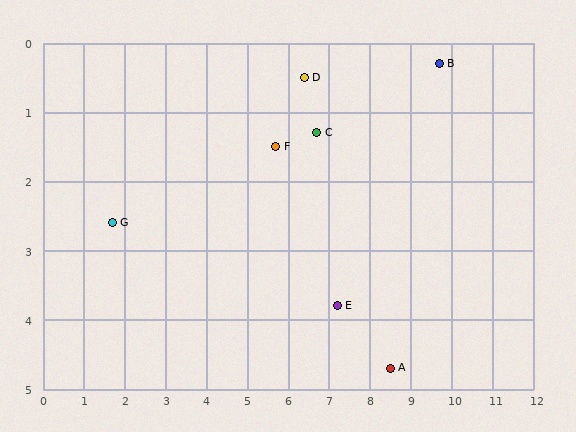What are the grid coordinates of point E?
Point E is at approximately (7.2, 3.8).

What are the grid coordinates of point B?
Point B is at approximately (9.7, 0.3).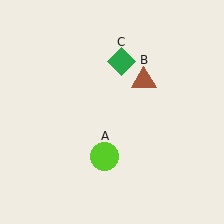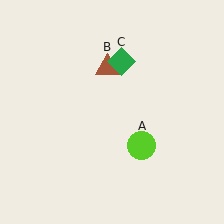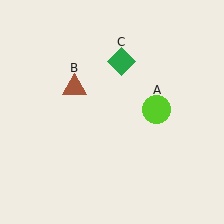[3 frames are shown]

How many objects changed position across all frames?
2 objects changed position: lime circle (object A), brown triangle (object B).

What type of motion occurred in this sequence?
The lime circle (object A), brown triangle (object B) rotated counterclockwise around the center of the scene.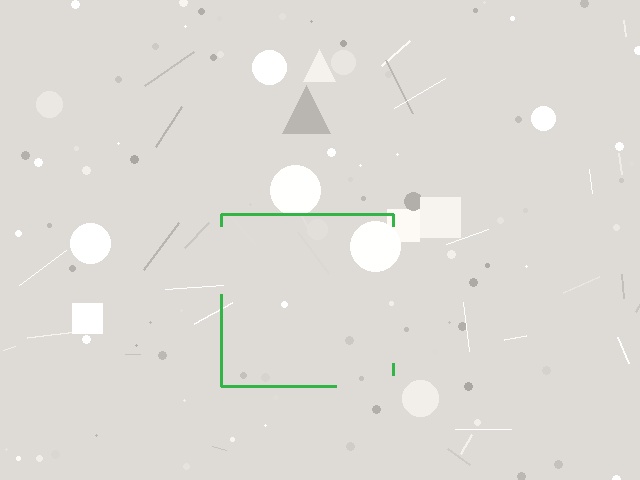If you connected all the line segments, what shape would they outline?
They would outline a square.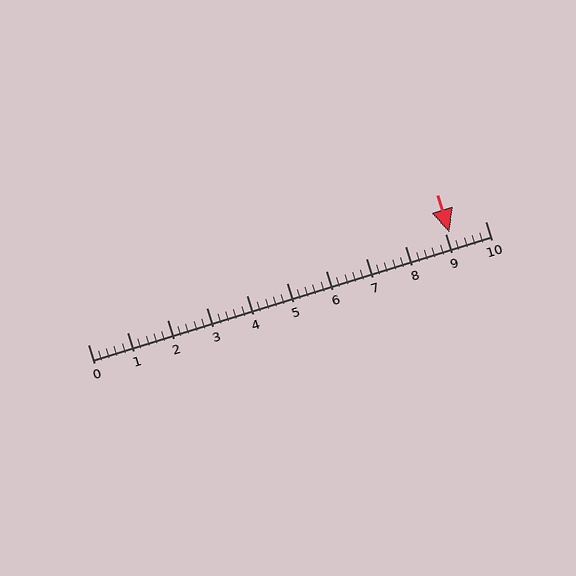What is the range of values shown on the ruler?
The ruler shows values from 0 to 10.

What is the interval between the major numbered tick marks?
The major tick marks are spaced 1 units apart.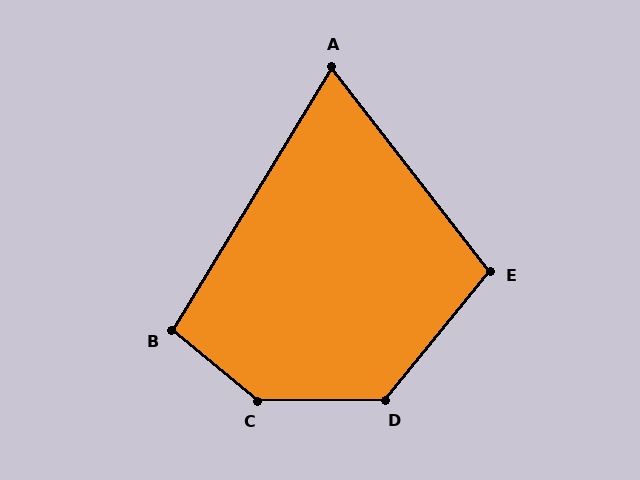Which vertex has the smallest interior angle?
A, at approximately 69 degrees.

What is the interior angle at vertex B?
Approximately 99 degrees (obtuse).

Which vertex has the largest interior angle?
C, at approximately 140 degrees.